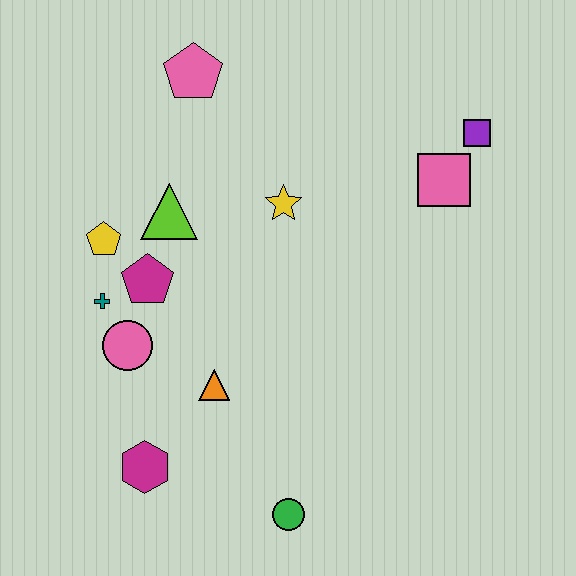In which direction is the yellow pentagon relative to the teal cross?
The yellow pentagon is above the teal cross.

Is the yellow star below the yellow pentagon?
No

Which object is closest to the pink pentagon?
The lime triangle is closest to the pink pentagon.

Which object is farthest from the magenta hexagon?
The purple square is farthest from the magenta hexagon.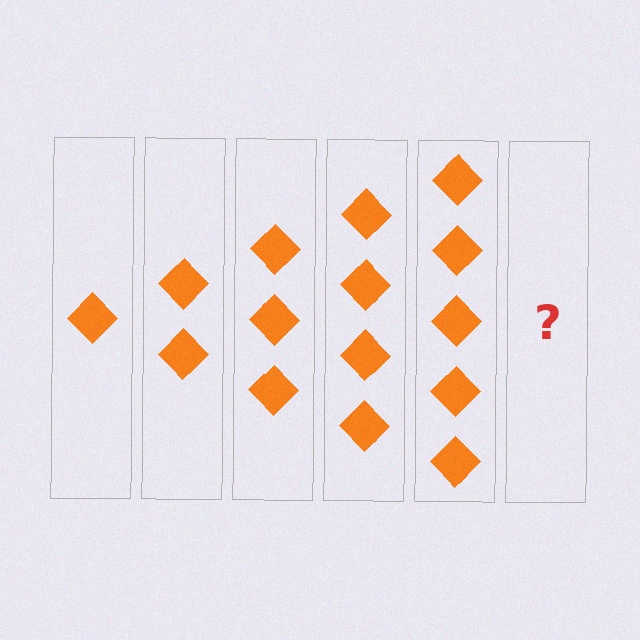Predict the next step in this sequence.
The next step is 6 diamonds.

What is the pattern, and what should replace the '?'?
The pattern is that each step adds one more diamond. The '?' should be 6 diamonds.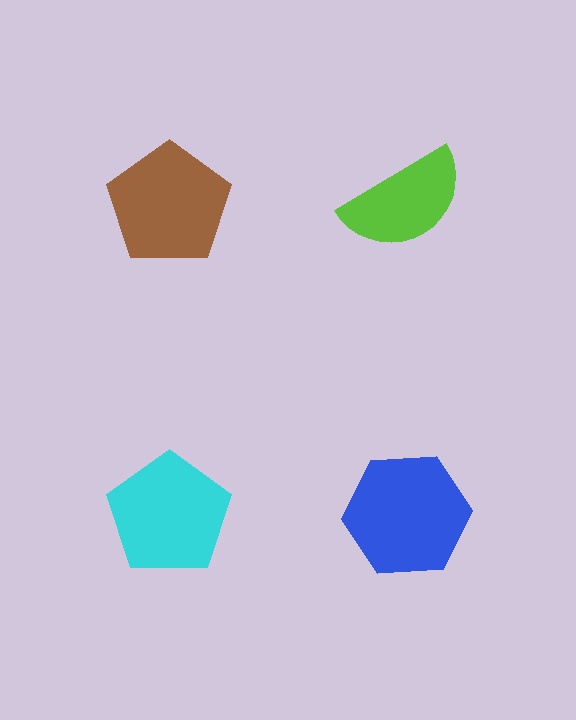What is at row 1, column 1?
A brown pentagon.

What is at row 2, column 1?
A cyan pentagon.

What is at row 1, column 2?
A lime semicircle.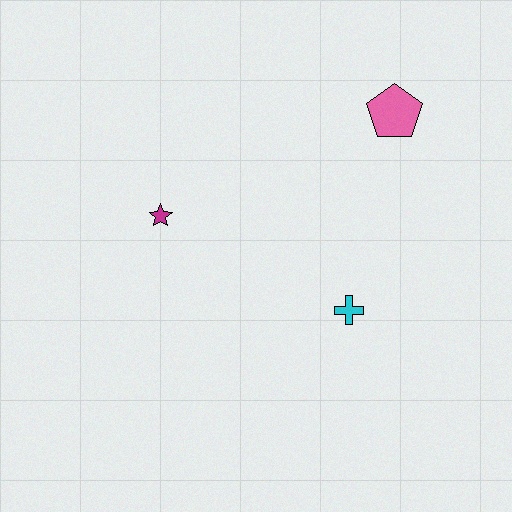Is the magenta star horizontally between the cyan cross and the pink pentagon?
No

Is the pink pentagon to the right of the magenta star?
Yes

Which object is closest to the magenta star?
The cyan cross is closest to the magenta star.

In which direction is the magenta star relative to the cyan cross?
The magenta star is to the left of the cyan cross.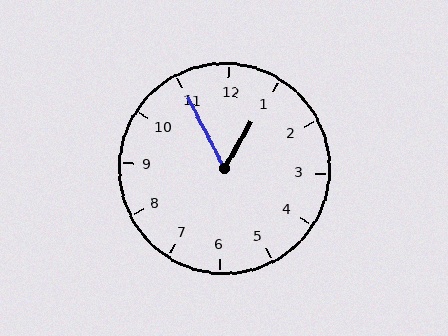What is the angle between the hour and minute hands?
Approximately 58 degrees.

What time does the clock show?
12:55.